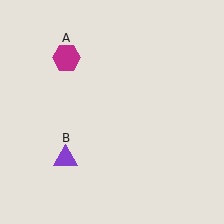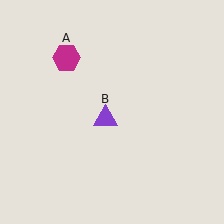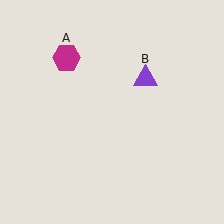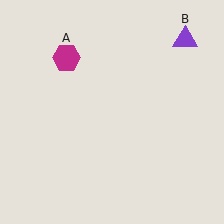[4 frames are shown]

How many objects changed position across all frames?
1 object changed position: purple triangle (object B).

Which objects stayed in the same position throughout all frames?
Magenta hexagon (object A) remained stationary.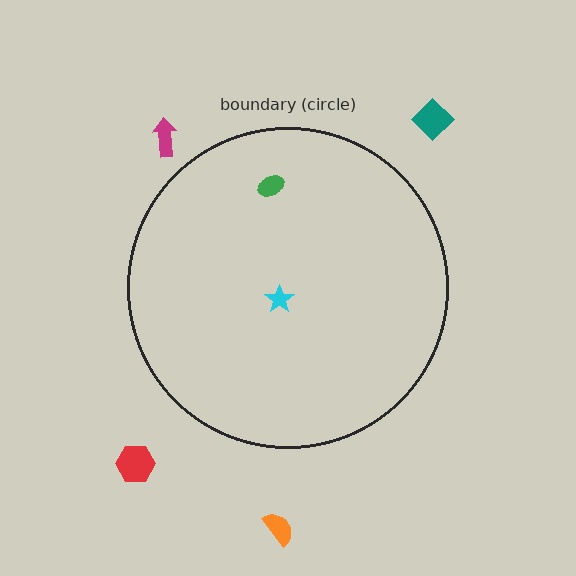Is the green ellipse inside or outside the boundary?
Inside.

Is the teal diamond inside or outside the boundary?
Outside.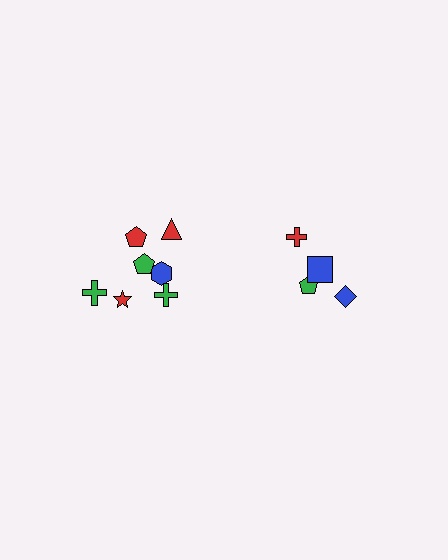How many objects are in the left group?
There are 7 objects.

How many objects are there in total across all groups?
There are 11 objects.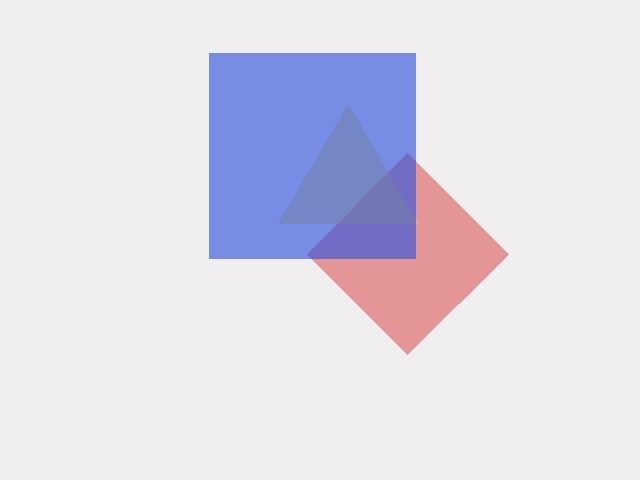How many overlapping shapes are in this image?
There are 3 overlapping shapes in the image.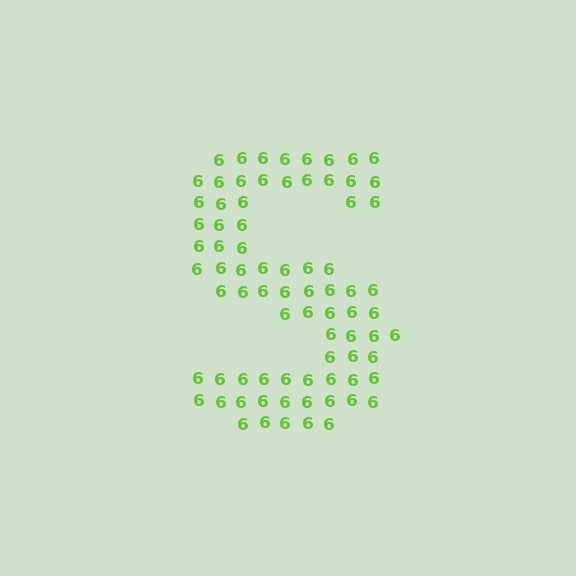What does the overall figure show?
The overall figure shows the letter S.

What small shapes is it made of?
It is made of small digit 6's.